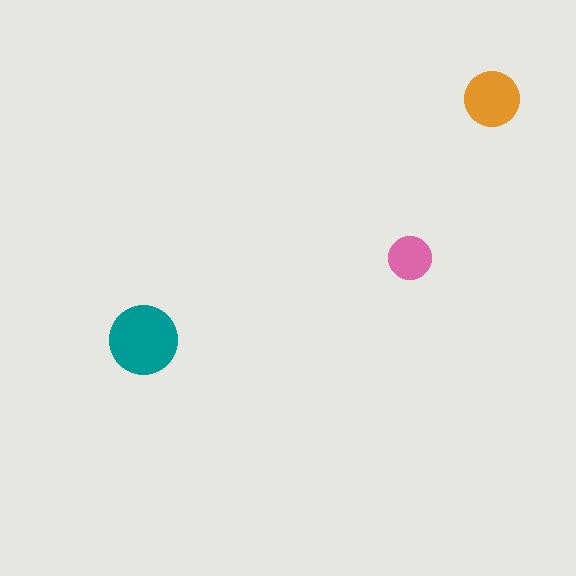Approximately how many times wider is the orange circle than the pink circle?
About 1.5 times wider.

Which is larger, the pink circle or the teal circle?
The teal one.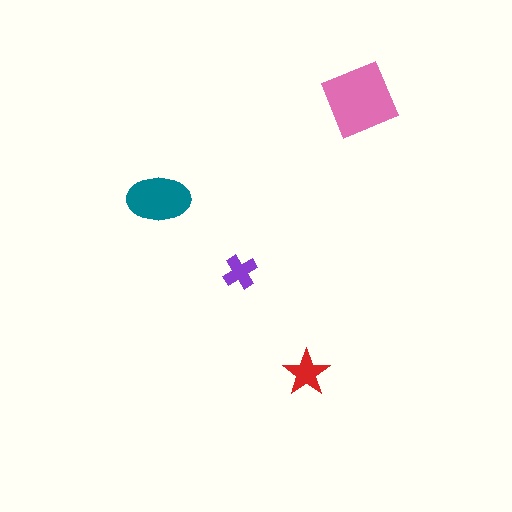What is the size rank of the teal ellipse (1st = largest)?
2nd.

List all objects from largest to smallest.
The pink diamond, the teal ellipse, the red star, the purple cross.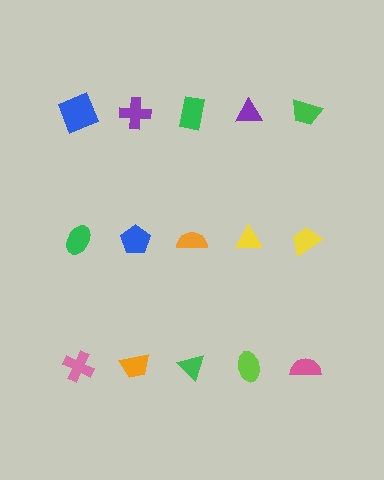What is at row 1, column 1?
A blue square.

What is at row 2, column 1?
A green ellipse.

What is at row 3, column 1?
A pink cross.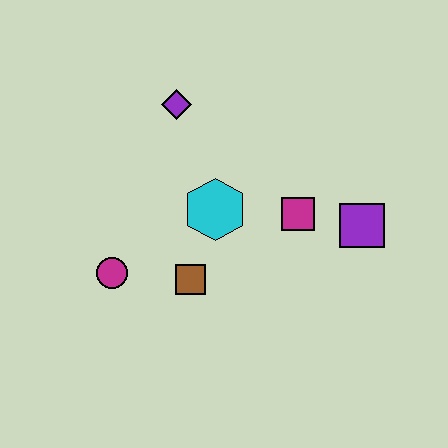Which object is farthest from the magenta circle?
The purple square is farthest from the magenta circle.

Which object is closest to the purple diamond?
The cyan hexagon is closest to the purple diamond.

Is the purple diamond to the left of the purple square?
Yes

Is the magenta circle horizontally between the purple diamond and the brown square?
No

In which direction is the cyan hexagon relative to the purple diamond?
The cyan hexagon is below the purple diamond.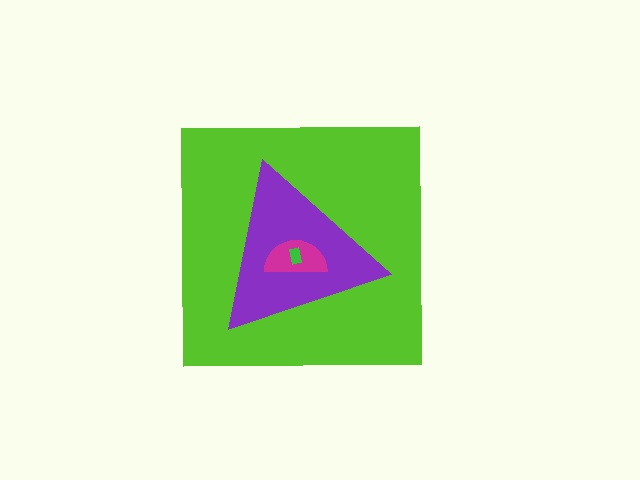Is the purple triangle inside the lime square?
Yes.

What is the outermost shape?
The lime square.